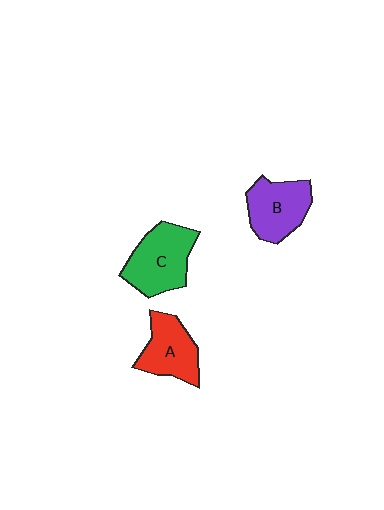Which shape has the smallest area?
Shape A (red).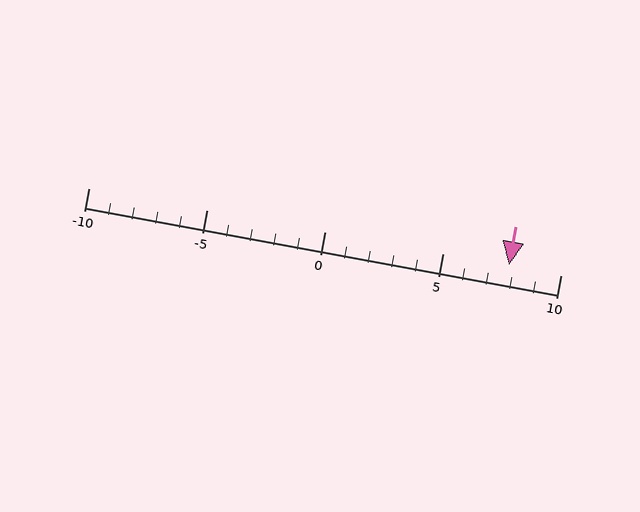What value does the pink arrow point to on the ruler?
The pink arrow points to approximately 8.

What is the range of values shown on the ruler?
The ruler shows values from -10 to 10.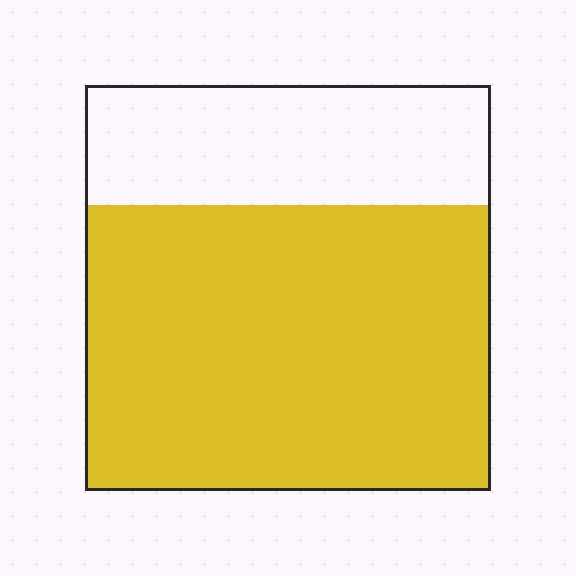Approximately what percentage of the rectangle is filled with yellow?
Approximately 70%.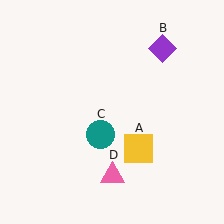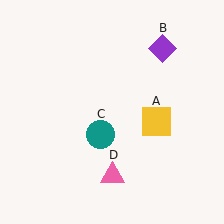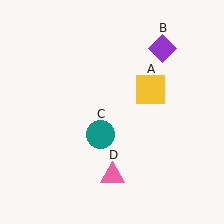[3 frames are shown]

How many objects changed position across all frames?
1 object changed position: yellow square (object A).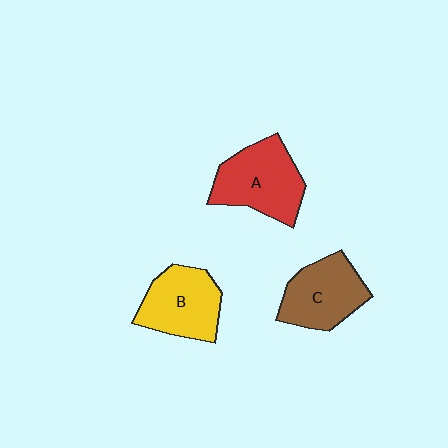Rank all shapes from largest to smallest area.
From largest to smallest: A (red), B (yellow), C (brown).